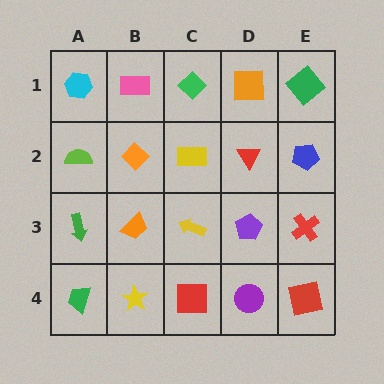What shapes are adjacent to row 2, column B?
A pink rectangle (row 1, column B), an orange trapezoid (row 3, column B), a lime semicircle (row 2, column A), a yellow rectangle (row 2, column C).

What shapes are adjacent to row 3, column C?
A yellow rectangle (row 2, column C), a red square (row 4, column C), an orange trapezoid (row 3, column B), a purple pentagon (row 3, column D).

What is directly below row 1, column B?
An orange diamond.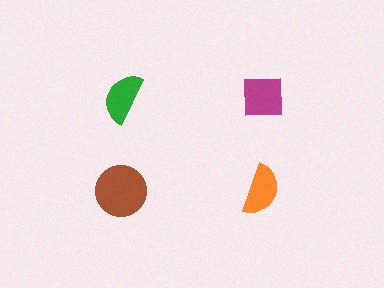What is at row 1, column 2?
A magenta square.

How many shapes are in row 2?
2 shapes.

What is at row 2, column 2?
An orange semicircle.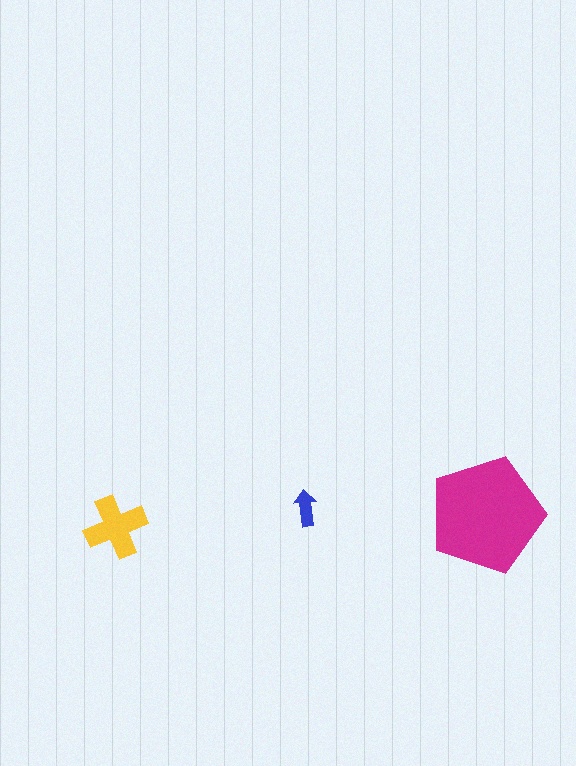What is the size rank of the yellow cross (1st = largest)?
2nd.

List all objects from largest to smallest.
The magenta pentagon, the yellow cross, the blue arrow.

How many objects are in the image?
There are 3 objects in the image.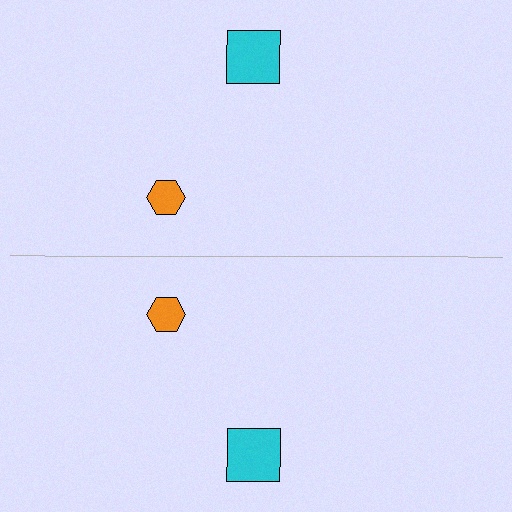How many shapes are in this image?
There are 4 shapes in this image.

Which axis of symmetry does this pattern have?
The pattern has a horizontal axis of symmetry running through the center of the image.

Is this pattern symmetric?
Yes, this pattern has bilateral (reflection) symmetry.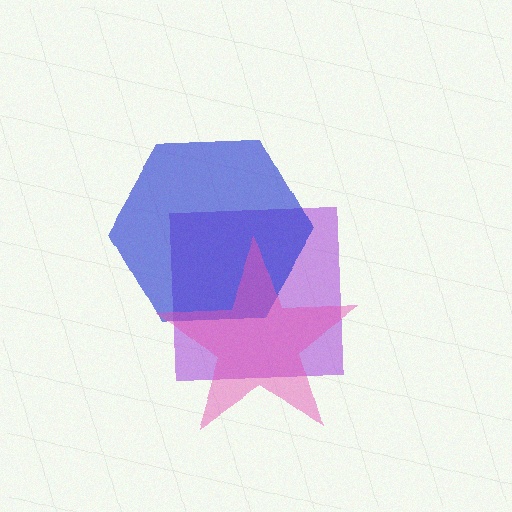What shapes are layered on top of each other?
The layered shapes are: a purple square, a blue hexagon, a pink star.